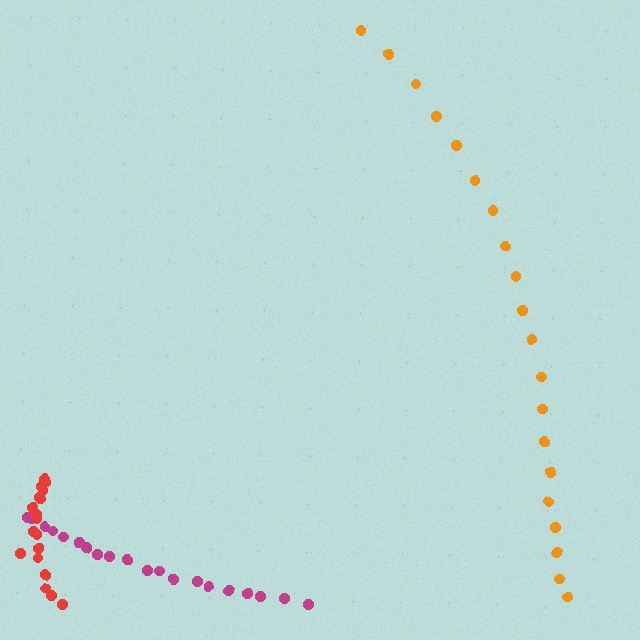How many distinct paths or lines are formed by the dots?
There are 3 distinct paths.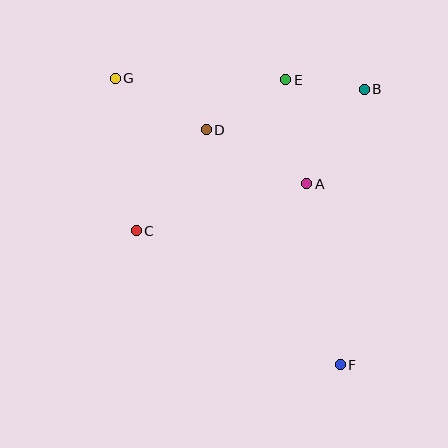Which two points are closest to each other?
Points B and E are closest to each other.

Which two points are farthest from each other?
Points F and G are farthest from each other.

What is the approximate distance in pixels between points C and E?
The distance between C and E is approximately 213 pixels.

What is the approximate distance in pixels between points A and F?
The distance between A and F is approximately 184 pixels.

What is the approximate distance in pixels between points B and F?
The distance between B and F is approximately 277 pixels.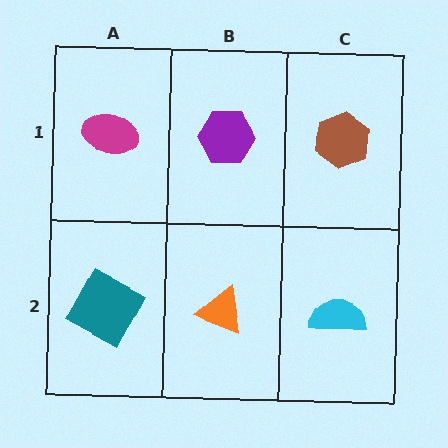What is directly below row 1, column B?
An orange triangle.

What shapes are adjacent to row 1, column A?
A teal square (row 2, column A), a purple hexagon (row 1, column B).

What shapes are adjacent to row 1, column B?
An orange triangle (row 2, column B), a magenta ellipse (row 1, column A), a brown hexagon (row 1, column C).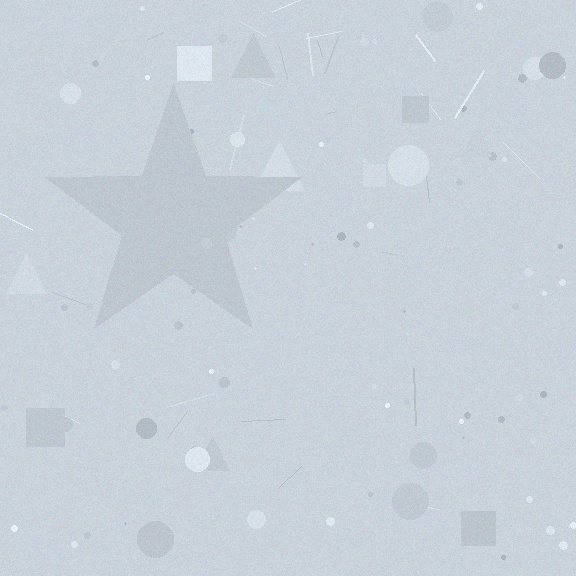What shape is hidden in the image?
A star is hidden in the image.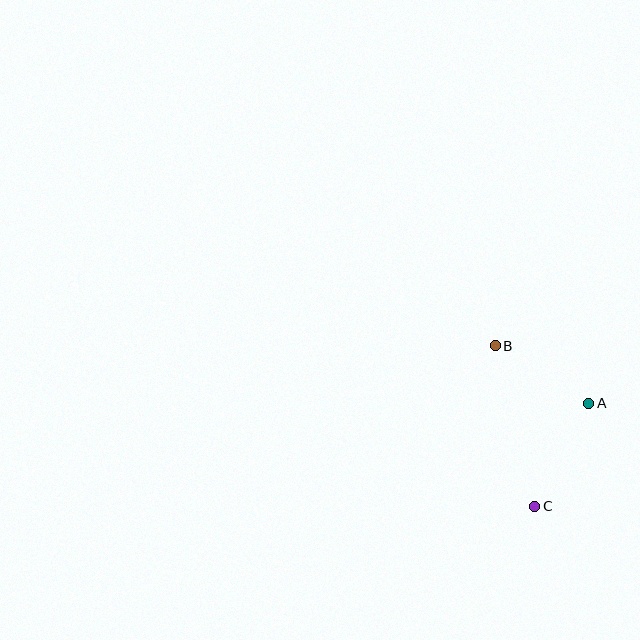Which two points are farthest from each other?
Points B and C are farthest from each other.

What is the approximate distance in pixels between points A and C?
The distance between A and C is approximately 116 pixels.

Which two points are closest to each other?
Points A and B are closest to each other.